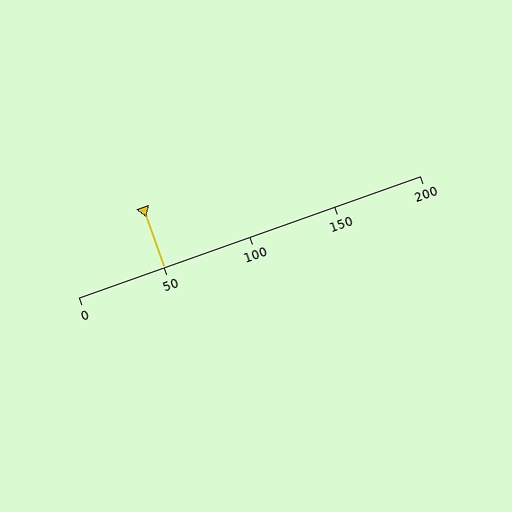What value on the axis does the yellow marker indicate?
The marker indicates approximately 50.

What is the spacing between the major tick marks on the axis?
The major ticks are spaced 50 apart.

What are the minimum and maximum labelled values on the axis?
The axis runs from 0 to 200.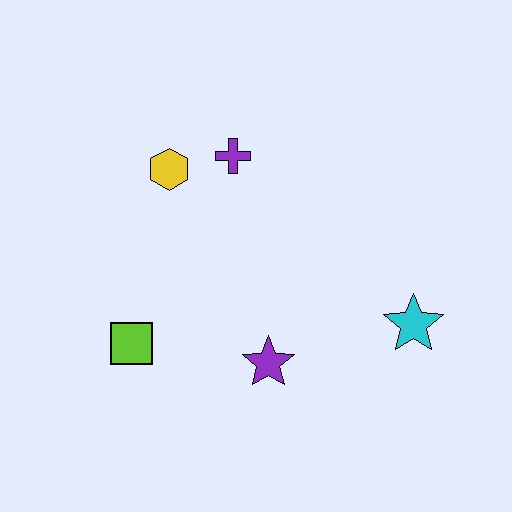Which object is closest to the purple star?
The lime square is closest to the purple star.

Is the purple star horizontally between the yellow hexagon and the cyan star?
Yes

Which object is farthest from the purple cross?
The cyan star is farthest from the purple cross.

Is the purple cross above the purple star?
Yes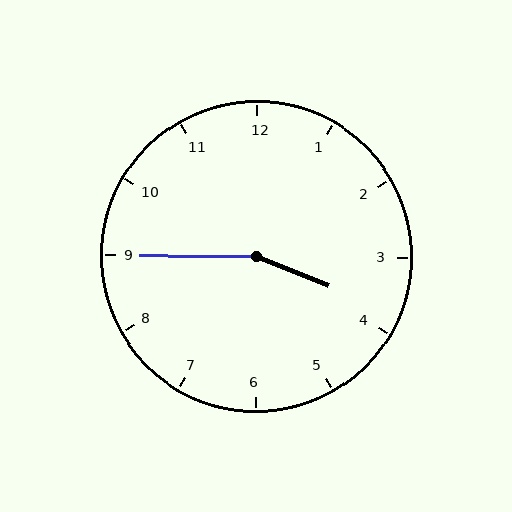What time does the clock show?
3:45.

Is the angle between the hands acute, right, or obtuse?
It is obtuse.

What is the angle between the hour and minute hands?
Approximately 158 degrees.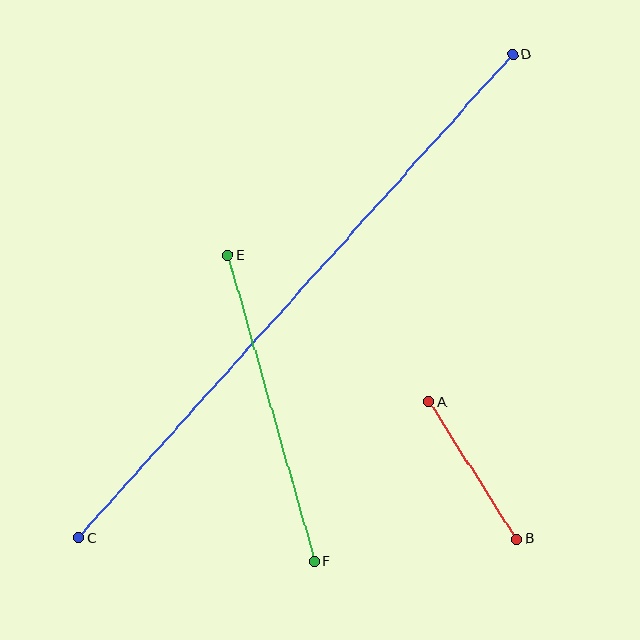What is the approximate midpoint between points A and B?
The midpoint is at approximately (473, 470) pixels.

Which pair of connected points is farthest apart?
Points C and D are farthest apart.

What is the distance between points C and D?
The distance is approximately 650 pixels.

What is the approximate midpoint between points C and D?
The midpoint is at approximately (295, 296) pixels.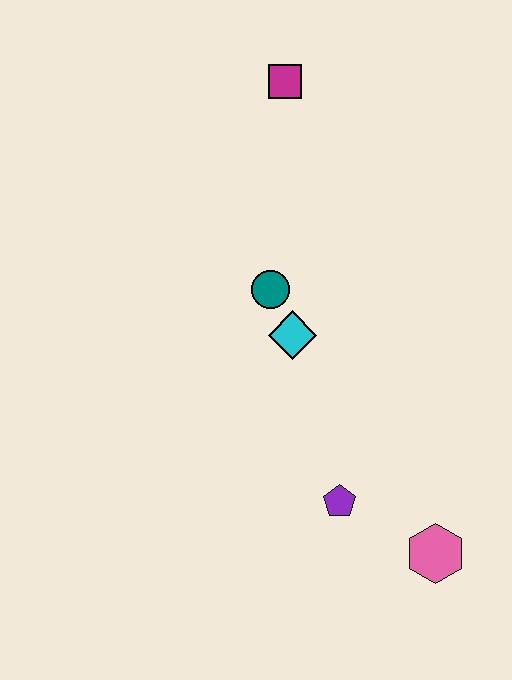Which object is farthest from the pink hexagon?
The magenta square is farthest from the pink hexagon.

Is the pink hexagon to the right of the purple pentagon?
Yes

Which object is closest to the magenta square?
The teal circle is closest to the magenta square.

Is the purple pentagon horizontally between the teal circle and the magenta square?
No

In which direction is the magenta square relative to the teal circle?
The magenta square is above the teal circle.